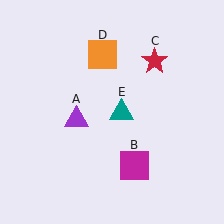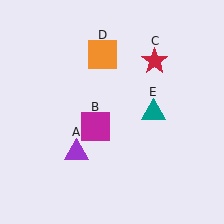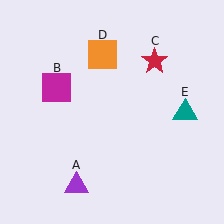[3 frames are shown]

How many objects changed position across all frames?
3 objects changed position: purple triangle (object A), magenta square (object B), teal triangle (object E).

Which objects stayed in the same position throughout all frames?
Red star (object C) and orange square (object D) remained stationary.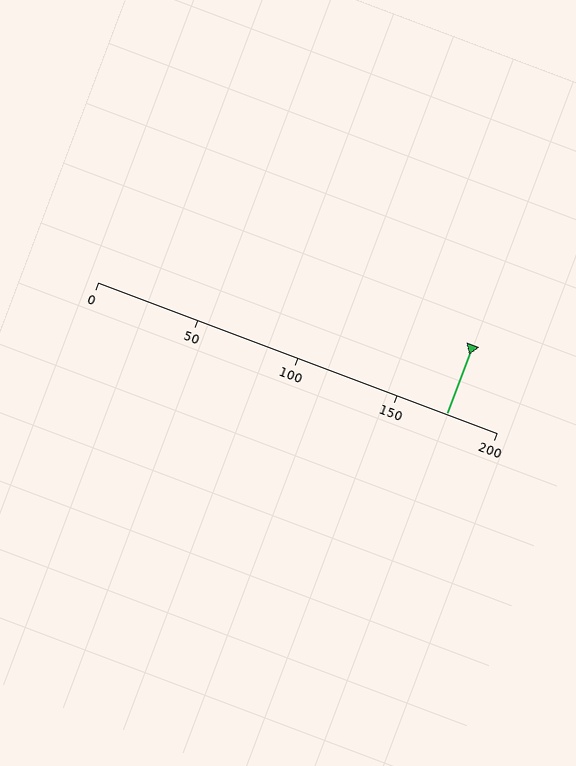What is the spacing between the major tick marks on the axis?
The major ticks are spaced 50 apart.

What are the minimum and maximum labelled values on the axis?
The axis runs from 0 to 200.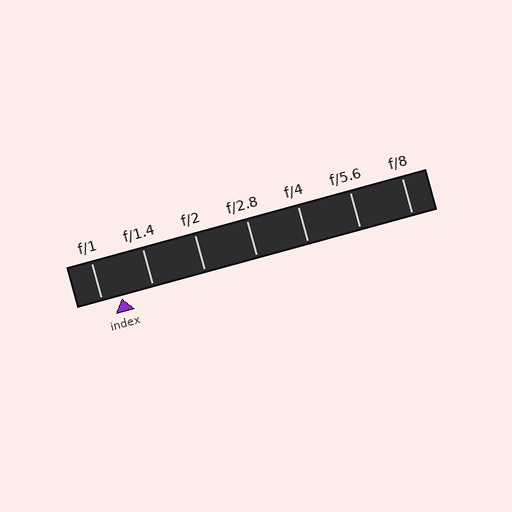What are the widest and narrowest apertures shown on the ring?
The widest aperture shown is f/1 and the narrowest is f/8.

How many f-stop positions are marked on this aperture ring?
There are 7 f-stop positions marked.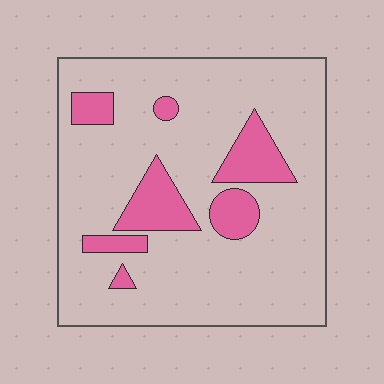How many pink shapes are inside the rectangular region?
7.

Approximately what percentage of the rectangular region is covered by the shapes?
Approximately 15%.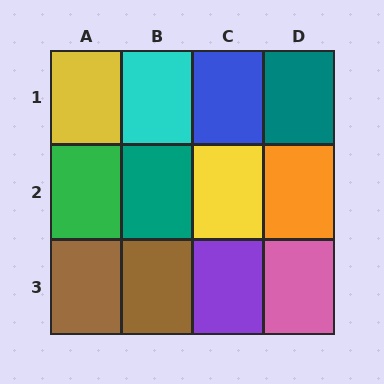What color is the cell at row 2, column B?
Teal.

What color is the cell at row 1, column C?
Blue.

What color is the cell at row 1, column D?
Teal.